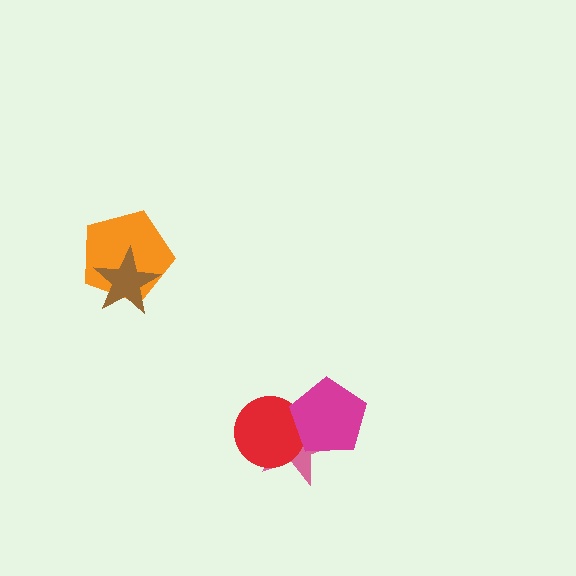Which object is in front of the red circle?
The magenta pentagon is in front of the red circle.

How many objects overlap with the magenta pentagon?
2 objects overlap with the magenta pentagon.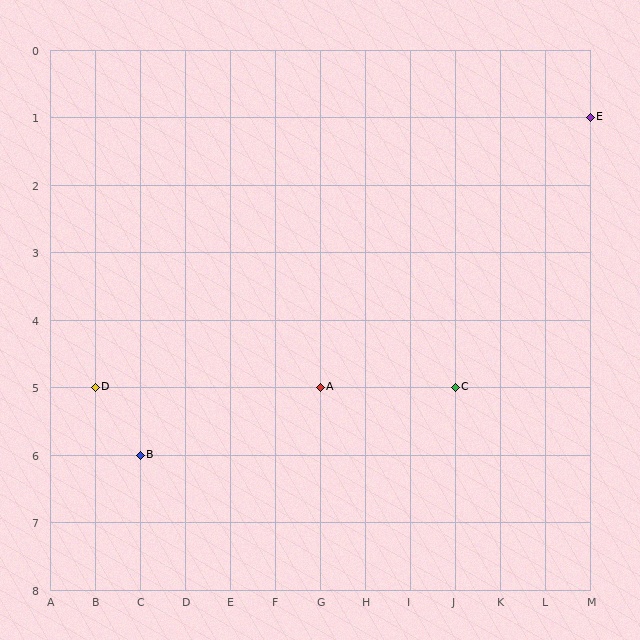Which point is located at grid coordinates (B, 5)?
Point D is at (B, 5).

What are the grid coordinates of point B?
Point B is at grid coordinates (C, 6).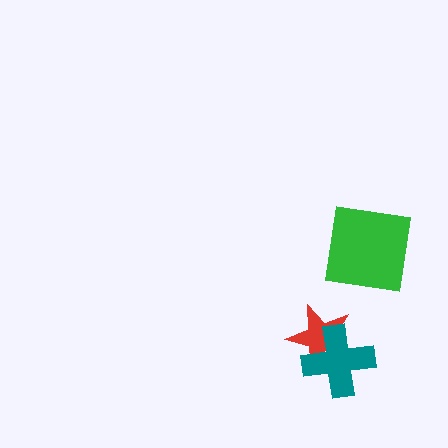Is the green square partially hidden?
No, no other shape covers it.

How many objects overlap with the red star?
1 object overlaps with the red star.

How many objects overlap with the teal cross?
1 object overlaps with the teal cross.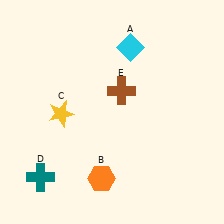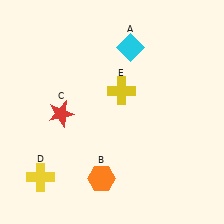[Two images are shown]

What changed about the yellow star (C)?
In Image 1, C is yellow. In Image 2, it changed to red.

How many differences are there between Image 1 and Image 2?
There are 3 differences between the two images.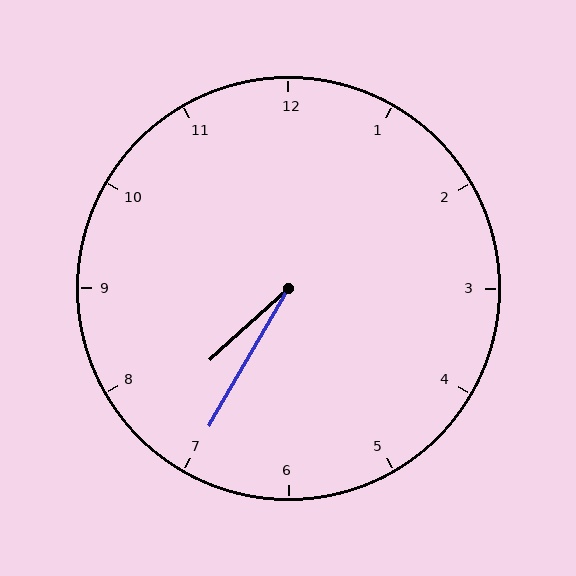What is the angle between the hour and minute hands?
Approximately 18 degrees.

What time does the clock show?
7:35.